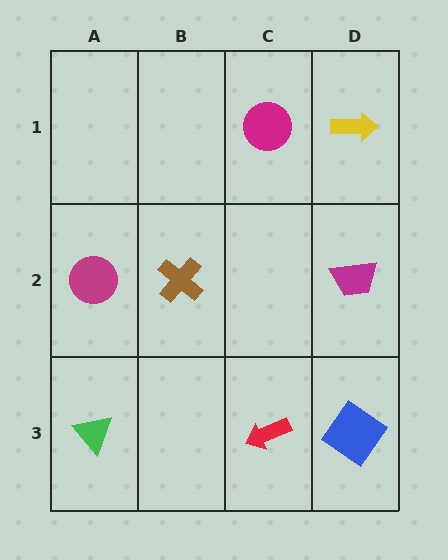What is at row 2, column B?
A brown cross.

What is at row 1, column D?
A yellow arrow.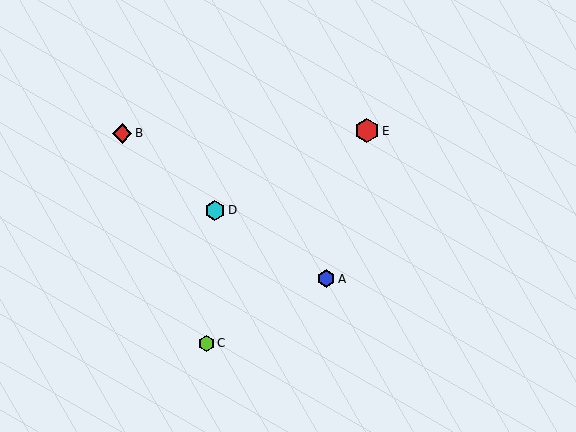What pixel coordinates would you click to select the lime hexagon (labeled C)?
Click at (206, 343) to select the lime hexagon C.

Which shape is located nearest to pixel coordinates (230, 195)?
The cyan hexagon (labeled D) at (215, 210) is nearest to that location.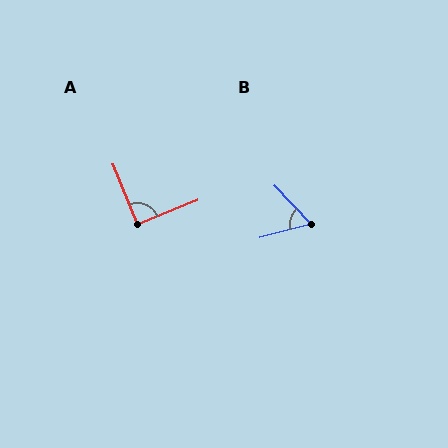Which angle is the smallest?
B, at approximately 61 degrees.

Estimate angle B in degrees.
Approximately 61 degrees.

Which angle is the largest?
A, at approximately 90 degrees.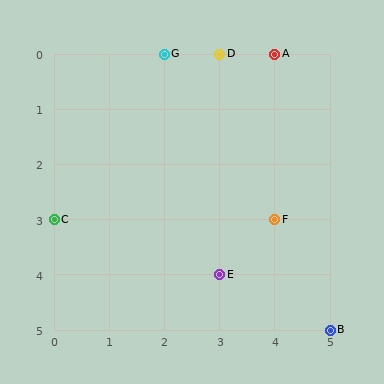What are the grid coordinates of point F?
Point F is at grid coordinates (4, 3).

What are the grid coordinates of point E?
Point E is at grid coordinates (3, 4).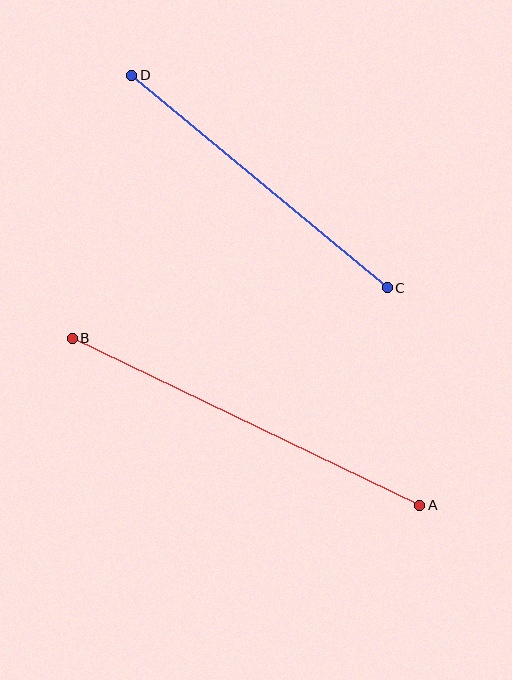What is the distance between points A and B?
The distance is approximately 386 pixels.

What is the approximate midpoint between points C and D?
The midpoint is at approximately (260, 181) pixels.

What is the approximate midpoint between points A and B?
The midpoint is at approximately (246, 422) pixels.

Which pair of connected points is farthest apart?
Points A and B are farthest apart.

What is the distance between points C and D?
The distance is approximately 332 pixels.